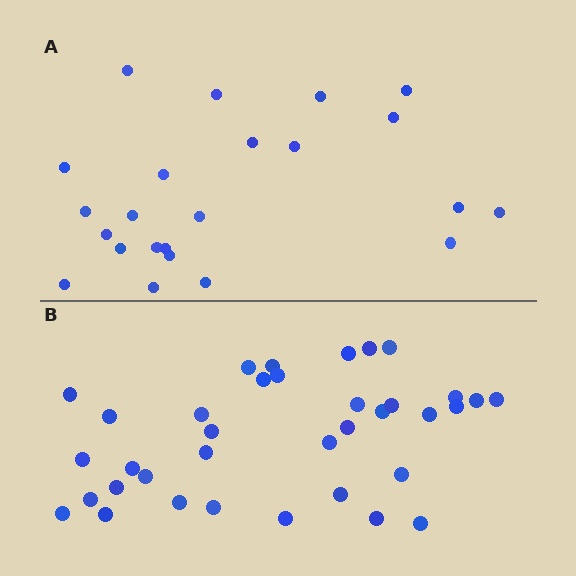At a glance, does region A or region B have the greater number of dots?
Region B (the bottom region) has more dots.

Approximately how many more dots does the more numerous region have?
Region B has approximately 15 more dots than region A.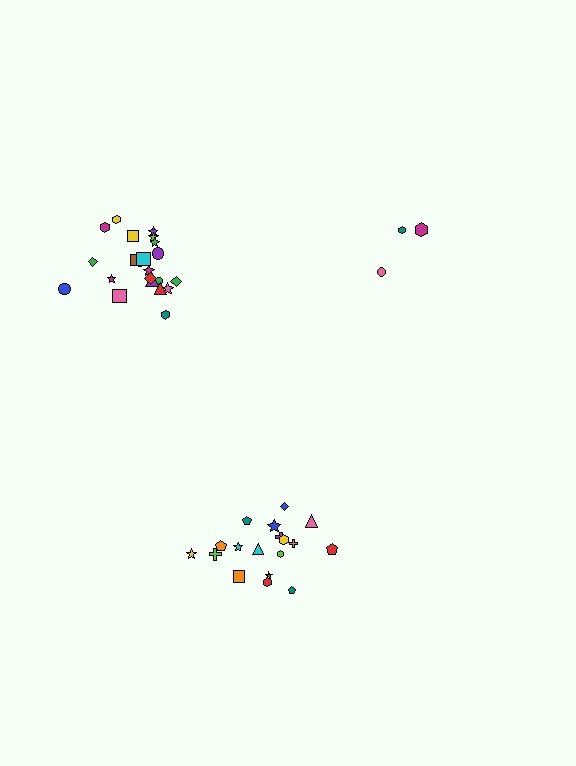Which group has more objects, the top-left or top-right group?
The top-left group.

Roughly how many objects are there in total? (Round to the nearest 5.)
Roughly 45 objects in total.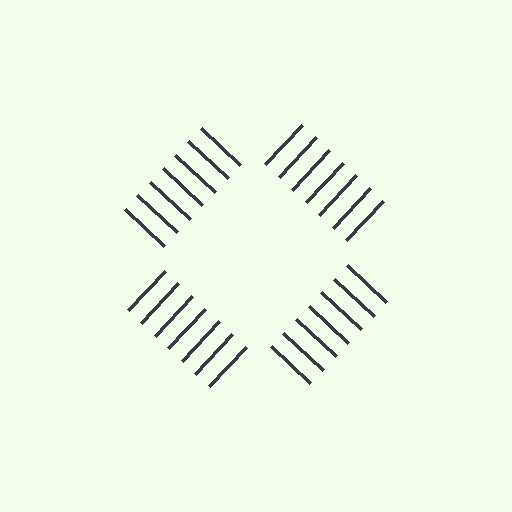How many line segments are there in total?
28 — 7 along each of the 4 edges.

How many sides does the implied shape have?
4 sides — the line-ends trace a square.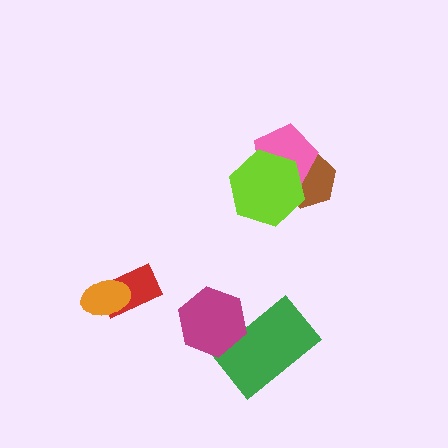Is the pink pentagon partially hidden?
Yes, it is partially covered by another shape.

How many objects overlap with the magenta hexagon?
1 object overlaps with the magenta hexagon.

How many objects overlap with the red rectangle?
1 object overlaps with the red rectangle.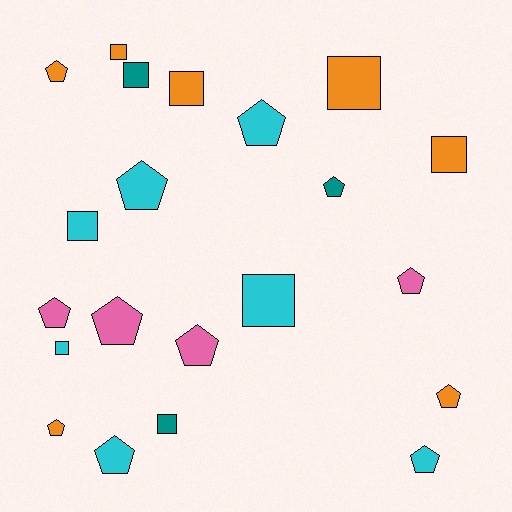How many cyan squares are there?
There are 3 cyan squares.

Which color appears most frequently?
Orange, with 7 objects.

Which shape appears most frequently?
Pentagon, with 12 objects.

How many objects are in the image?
There are 21 objects.